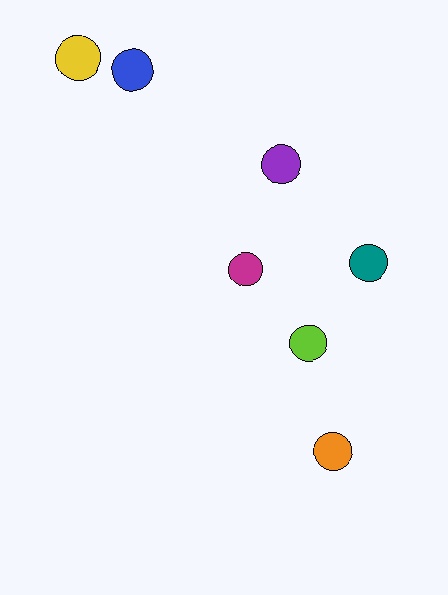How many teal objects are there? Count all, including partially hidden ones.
There is 1 teal object.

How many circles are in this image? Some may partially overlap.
There are 7 circles.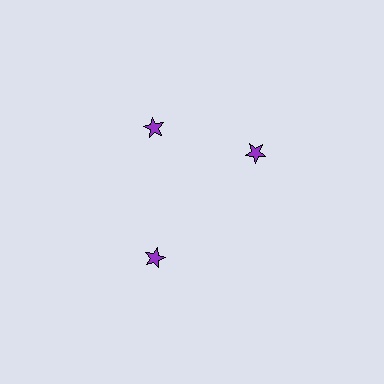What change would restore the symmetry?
The symmetry would be restored by rotating it back into even spacing with its neighbors so that all 3 stars sit at equal angles and equal distance from the center.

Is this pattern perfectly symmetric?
No. The 3 purple stars are arranged in a ring, but one element near the 3 o'clock position is rotated out of alignment along the ring, breaking the 3-fold rotational symmetry.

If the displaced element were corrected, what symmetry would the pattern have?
It would have 3-fold rotational symmetry — the pattern would map onto itself every 120 degrees.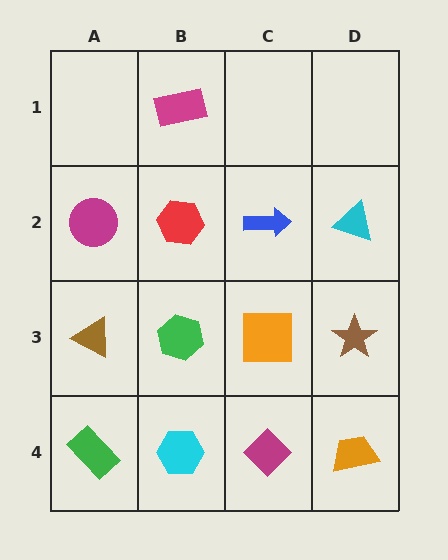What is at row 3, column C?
An orange square.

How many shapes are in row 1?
1 shape.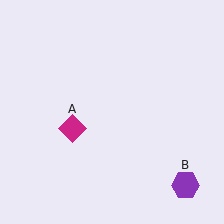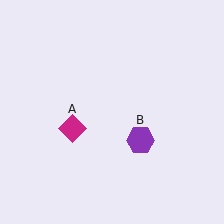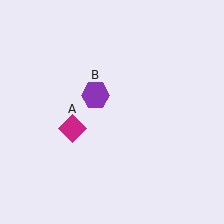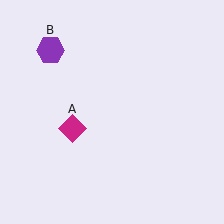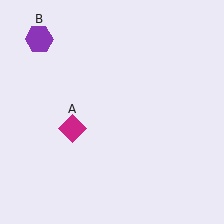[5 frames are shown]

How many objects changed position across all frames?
1 object changed position: purple hexagon (object B).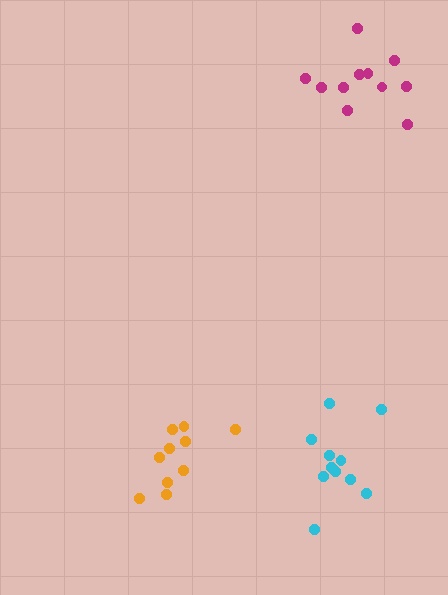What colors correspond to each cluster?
The clusters are colored: orange, magenta, cyan.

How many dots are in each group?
Group 1: 10 dots, Group 2: 11 dots, Group 3: 11 dots (32 total).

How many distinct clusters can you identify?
There are 3 distinct clusters.